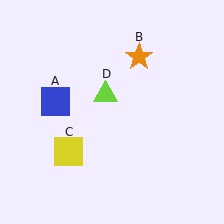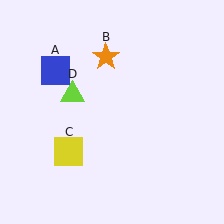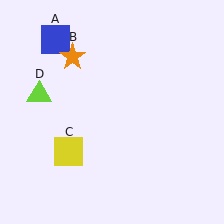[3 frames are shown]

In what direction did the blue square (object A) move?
The blue square (object A) moved up.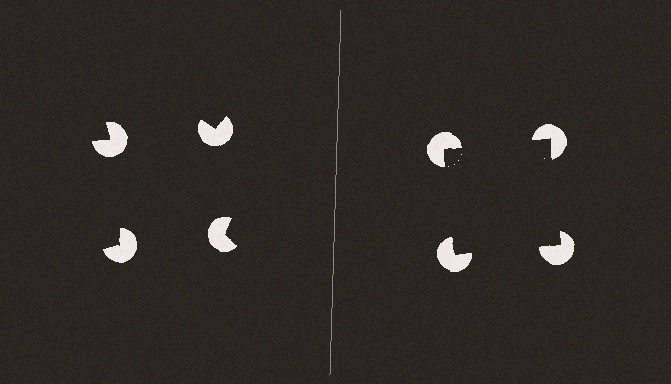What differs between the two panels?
The pac-man discs are positioned identically on both sides; only the wedge orientations differ. On the right they align to a square; on the left they are misaligned.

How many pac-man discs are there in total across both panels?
8 — 4 on each side.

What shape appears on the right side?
An illusory square.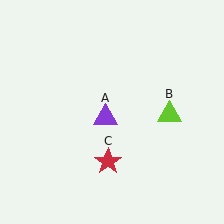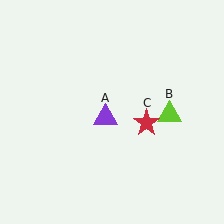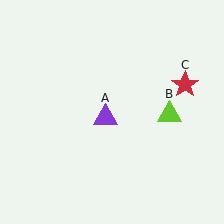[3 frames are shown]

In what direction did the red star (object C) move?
The red star (object C) moved up and to the right.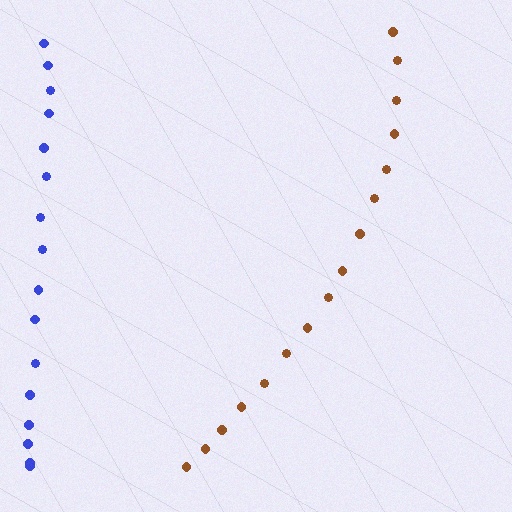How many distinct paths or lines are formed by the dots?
There are 2 distinct paths.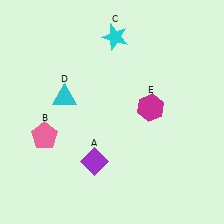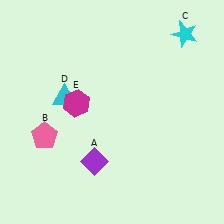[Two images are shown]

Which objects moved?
The objects that moved are: the cyan star (C), the magenta hexagon (E).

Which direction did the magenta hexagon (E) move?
The magenta hexagon (E) moved left.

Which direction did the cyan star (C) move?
The cyan star (C) moved right.